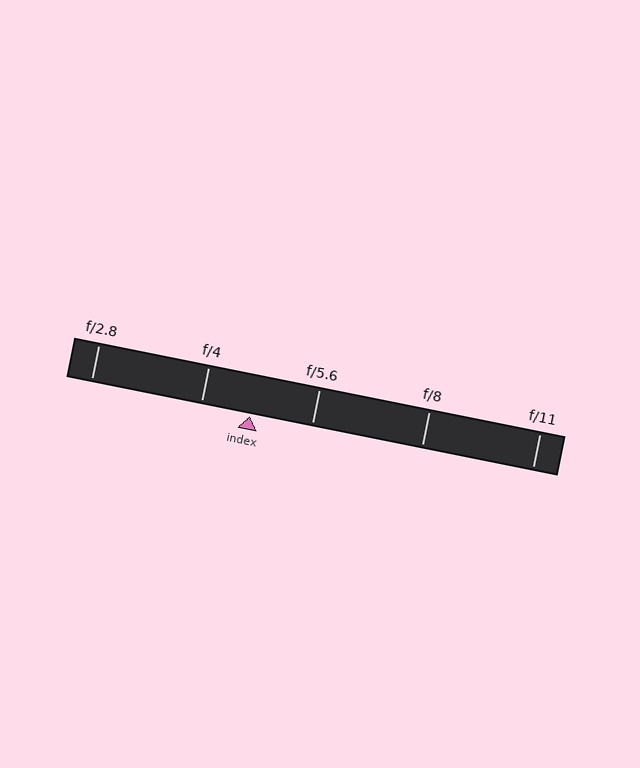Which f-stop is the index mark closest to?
The index mark is closest to f/4.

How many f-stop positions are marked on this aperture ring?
There are 5 f-stop positions marked.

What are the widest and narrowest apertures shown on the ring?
The widest aperture shown is f/2.8 and the narrowest is f/11.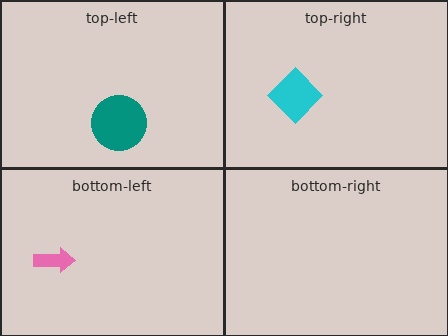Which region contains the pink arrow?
The bottom-left region.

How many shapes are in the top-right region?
1.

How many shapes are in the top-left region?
1.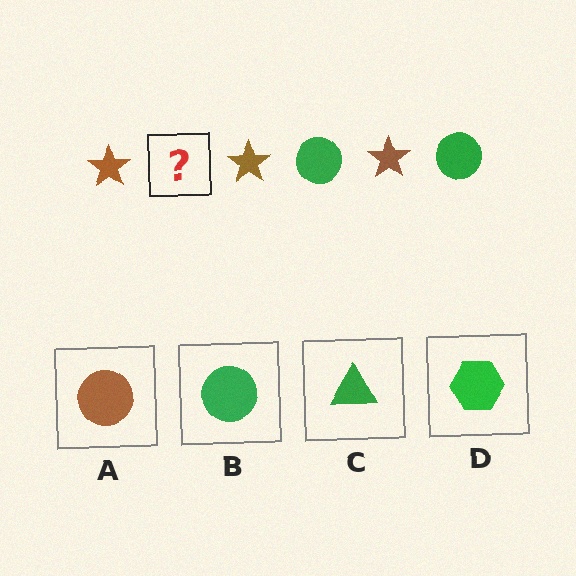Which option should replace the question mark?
Option B.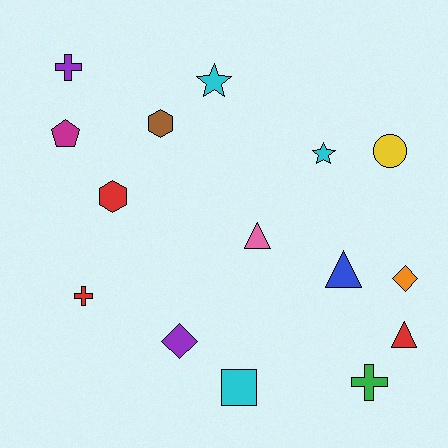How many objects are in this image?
There are 15 objects.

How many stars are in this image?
There are 2 stars.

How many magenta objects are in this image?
There is 1 magenta object.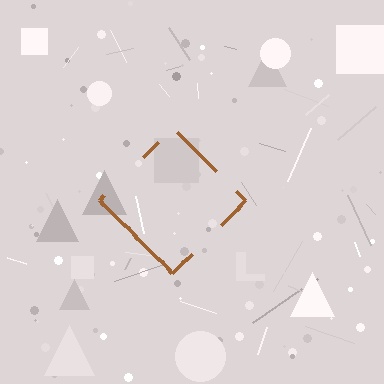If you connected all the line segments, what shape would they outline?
They would outline a diamond.